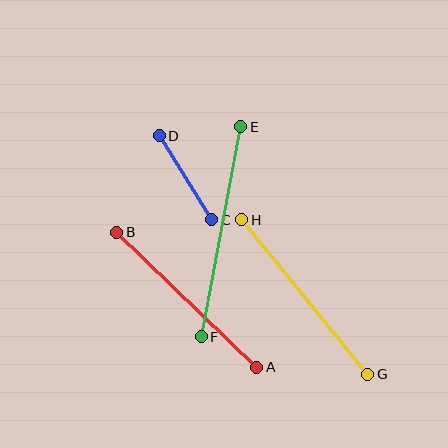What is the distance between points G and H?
The distance is approximately 200 pixels.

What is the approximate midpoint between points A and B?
The midpoint is at approximately (187, 300) pixels.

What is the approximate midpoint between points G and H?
The midpoint is at approximately (305, 297) pixels.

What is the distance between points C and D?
The distance is approximately 99 pixels.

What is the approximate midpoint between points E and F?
The midpoint is at approximately (221, 232) pixels.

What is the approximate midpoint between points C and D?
The midpoint is at approximately (186, 178) pixels.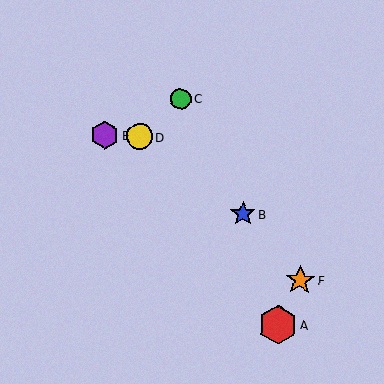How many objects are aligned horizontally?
2 objects (D, E) are aligned horizontally.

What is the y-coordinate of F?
Object F is at y≈280.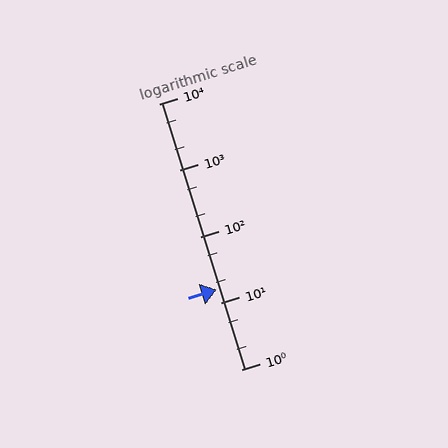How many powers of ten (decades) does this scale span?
The scale spans 4 decades, from 1 to 10000.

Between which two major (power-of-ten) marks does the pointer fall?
The pointer is between 10 and 100.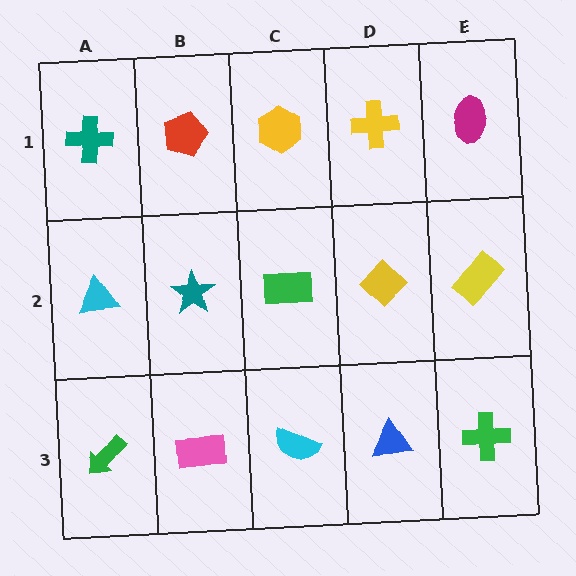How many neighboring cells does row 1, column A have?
2.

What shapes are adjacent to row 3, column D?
A yellow diamond (row 2, column D), a cyan semicircle (row 3, column C), a green cross (row 3, column E).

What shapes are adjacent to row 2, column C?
A yellow hexagon (row 1, column C), a cyan semicircle (row 3, column C), a teal star (row 2, column B), a yellow diamond (row 2, column D).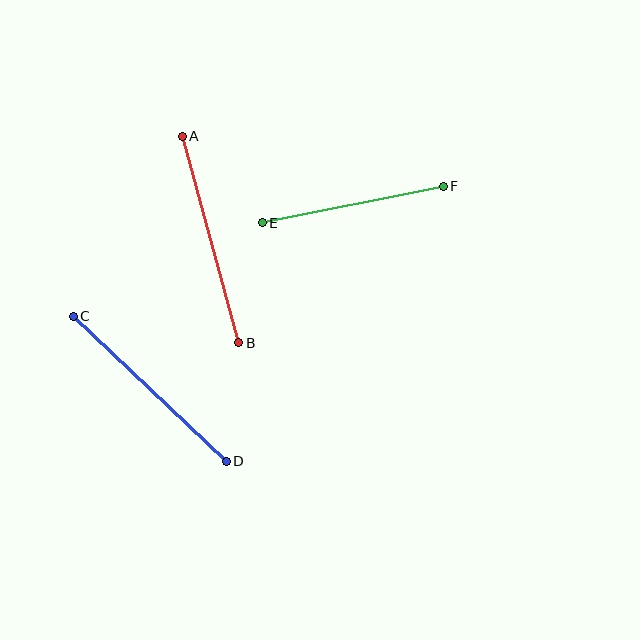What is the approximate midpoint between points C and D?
The midpoint is at approximately (150, 389) pixels.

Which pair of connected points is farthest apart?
Points A and B are farthest apart.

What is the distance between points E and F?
The distance is approximately 185 pixels.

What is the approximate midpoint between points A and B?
The midpoint is at approximately (211, 240) pixels.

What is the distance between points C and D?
The distance is approximately 211 pixels.